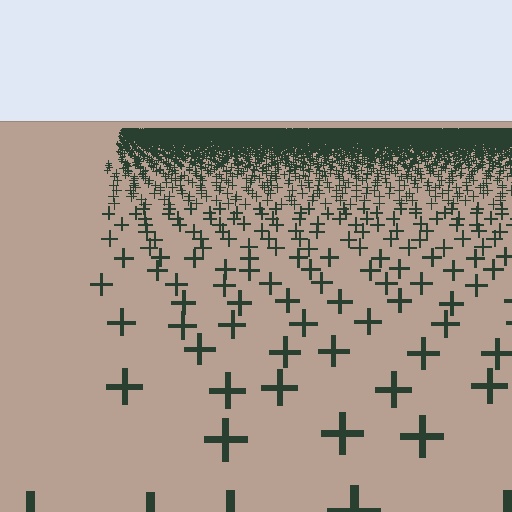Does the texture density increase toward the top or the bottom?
Density increases toward the top.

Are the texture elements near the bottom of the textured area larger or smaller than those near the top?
Larger. Near the bottom, elements are closer to the viewer and appear at a bigger on-screen size.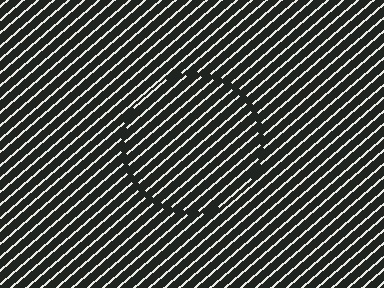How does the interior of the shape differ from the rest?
The interior of the shape contains the same grating, shifted by half a period — the contour is defined by the phase discontinuity where line-ends from the inner and outer gratings abut.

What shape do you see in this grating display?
An illusory circle. The interior of the shape contains the same grating, shifted by half a period — the contour is defined by the phase discontinuity where line-ends from the inner and outer gratings abut.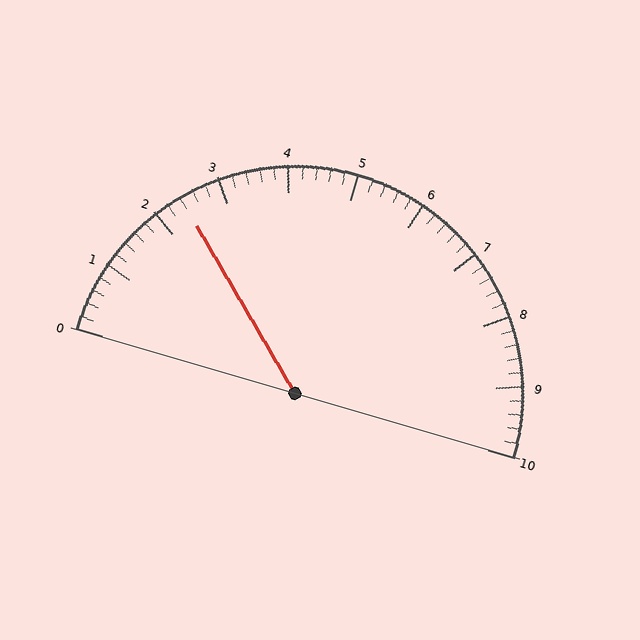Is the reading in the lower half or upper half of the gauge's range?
The reading is in the lower half of the range (0 to 10).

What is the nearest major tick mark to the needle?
The nearest major tick mark is 2.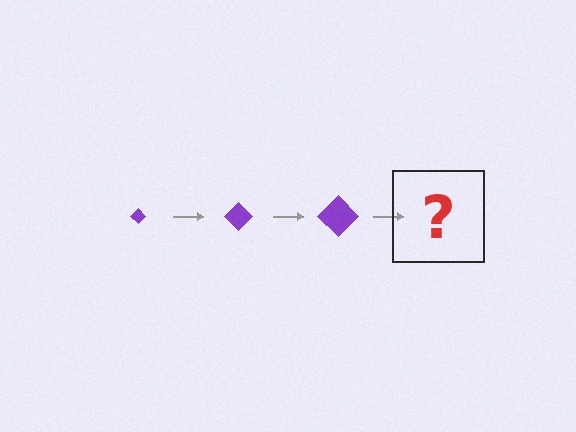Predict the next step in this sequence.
The next step is a purple diamond, larger than the previous one.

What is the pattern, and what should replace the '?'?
The pattern is that the diamond gets progressively larger each step. The '?' should be a purple diamond, larger than the previous one.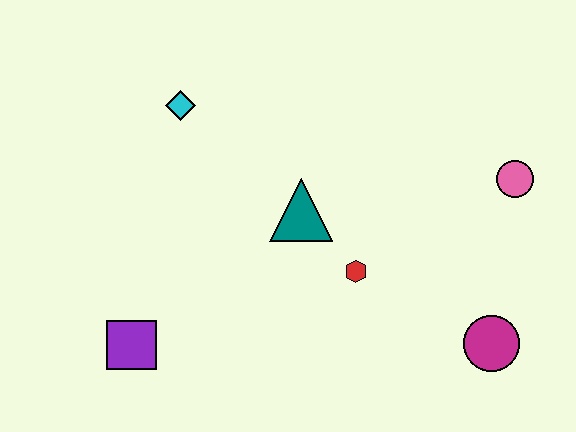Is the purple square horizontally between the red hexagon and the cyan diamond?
No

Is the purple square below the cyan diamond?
Yes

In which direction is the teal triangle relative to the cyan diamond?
The teal triangle is to the right of the cyan diamond.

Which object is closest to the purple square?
The teal triangle is closest to the purple square.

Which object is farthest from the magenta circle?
The cyan diamond is farthest from the magenta circle.